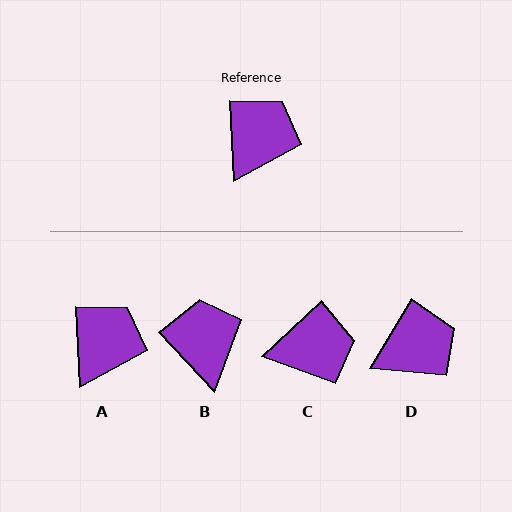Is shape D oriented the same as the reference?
No, it is off by about 34 degrees.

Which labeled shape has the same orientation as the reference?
A.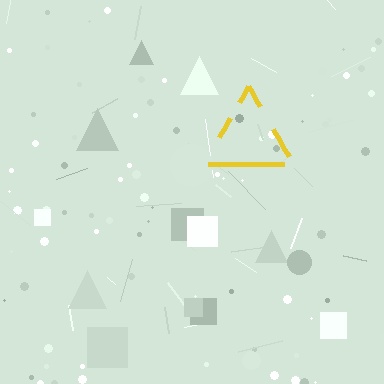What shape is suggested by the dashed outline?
The dashed outline suggests a triangle.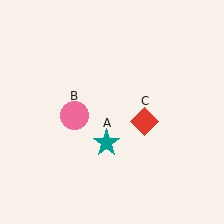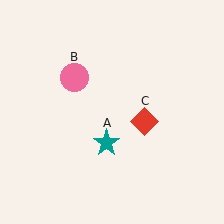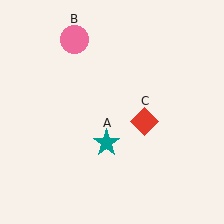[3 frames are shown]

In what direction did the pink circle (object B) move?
The pink circle (object B) moved up.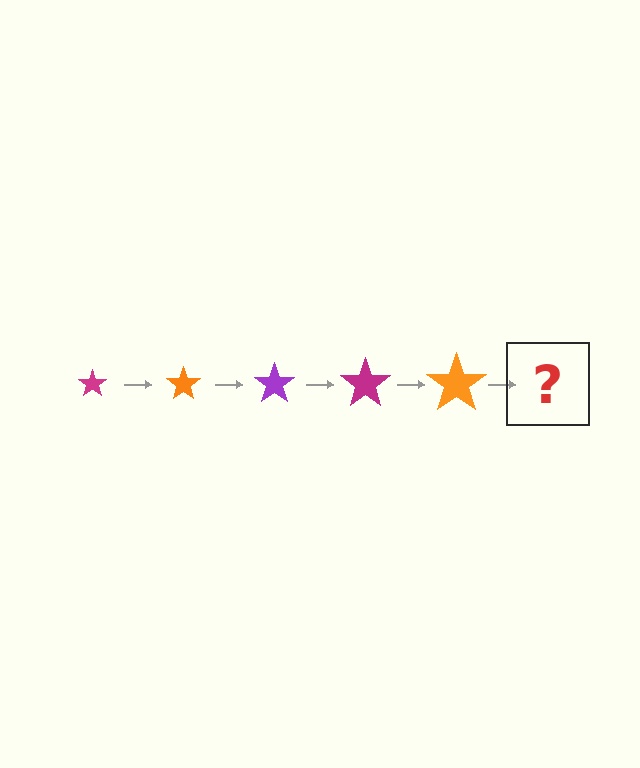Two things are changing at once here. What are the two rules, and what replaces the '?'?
The two rules are that the star grows larger each step and the color cycles through magenta, orange, and purple. The '?' should be a purple star, larger than the previous one.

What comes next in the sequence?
The next element should be a purple star, larger than the previous one.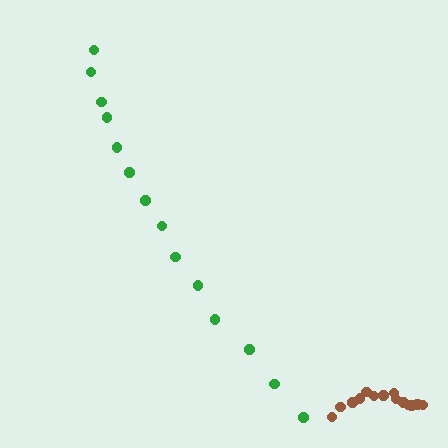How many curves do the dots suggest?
There are 2 distinct paths.